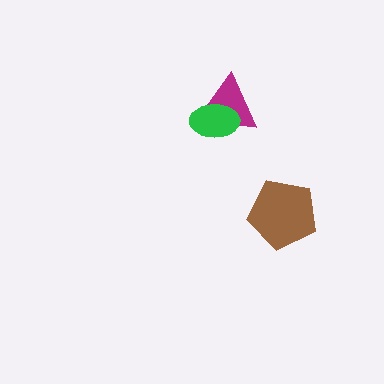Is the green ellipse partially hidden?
No, no other shape covers it.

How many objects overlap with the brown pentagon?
0 objects overlap with the brown pentagon.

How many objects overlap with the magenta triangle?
1 object overlaps with the magenta triangle.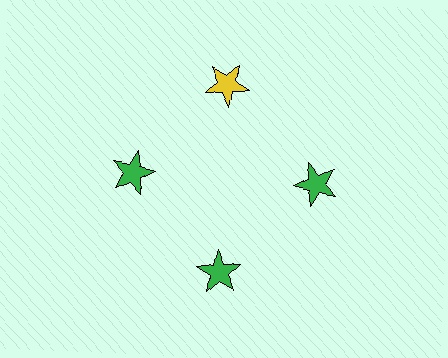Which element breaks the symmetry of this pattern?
The yellow star at roughly the 12 o'clock position breaks the symmetry. All other shapes are green stars.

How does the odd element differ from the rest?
It has a different color: yellow instead of green.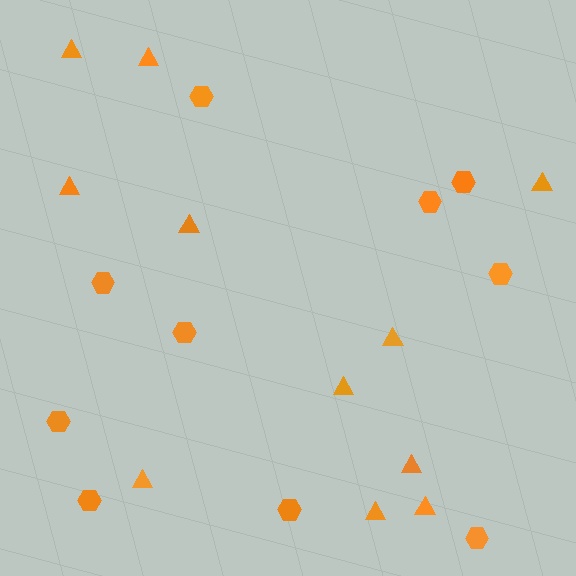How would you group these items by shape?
There are 2 groups: one group of hexagons (10) and one group of triangles (11).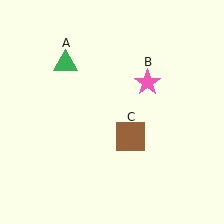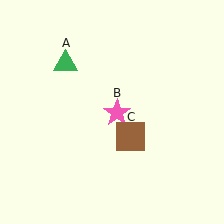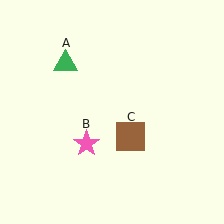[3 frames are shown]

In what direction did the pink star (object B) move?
The pink star (object B) moved down and to the left.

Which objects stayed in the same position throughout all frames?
Green triangle (object A) and brown square (object C) remained stationary.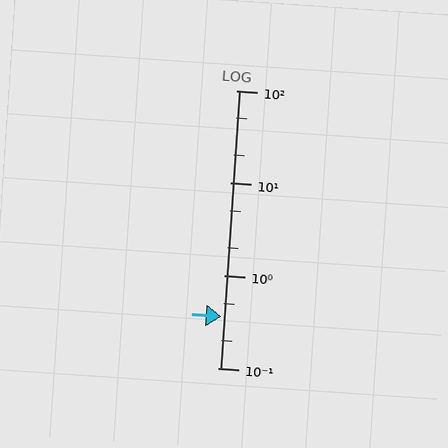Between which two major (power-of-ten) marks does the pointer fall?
The pointer is between 0.1 and 1.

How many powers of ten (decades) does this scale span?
The scale spans 3 decades, from 0.1 to 100.